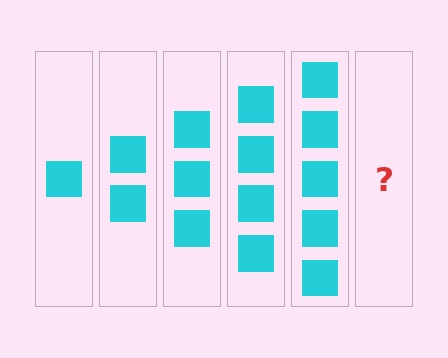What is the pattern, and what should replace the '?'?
The pattern is that each step adds one more square. The '?' should be 6 squares.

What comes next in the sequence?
The next element should be 6 squares.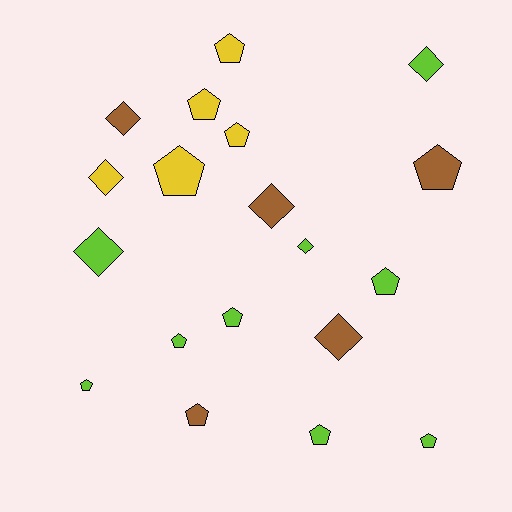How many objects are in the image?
There are 19 objects.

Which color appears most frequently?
Lime, with 9 objects.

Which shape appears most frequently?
Pentagon, with 12 objects.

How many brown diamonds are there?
There are 3 brown diamonds.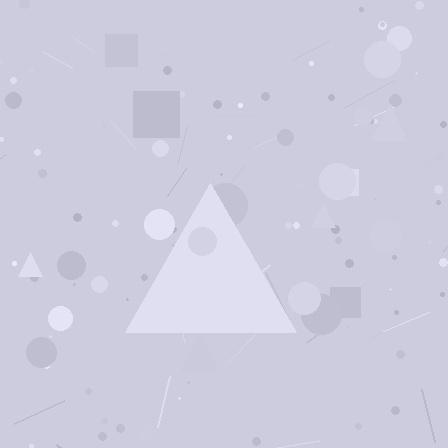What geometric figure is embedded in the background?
A triangle is embedded in the background.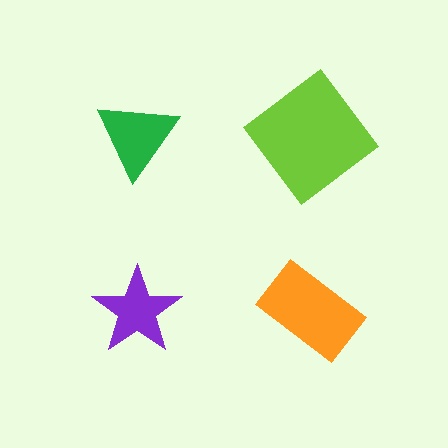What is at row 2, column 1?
A purple star.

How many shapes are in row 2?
2 shapes.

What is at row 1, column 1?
A green triangle.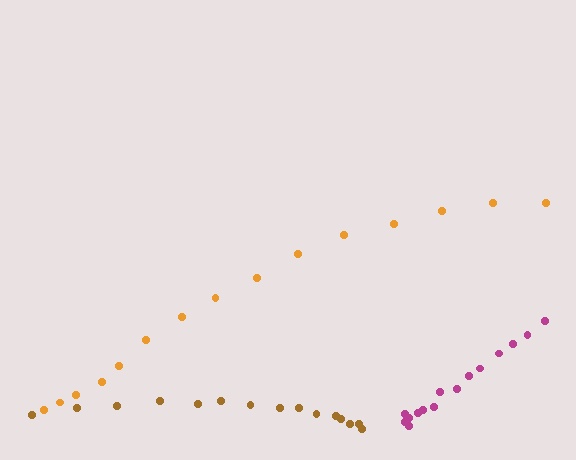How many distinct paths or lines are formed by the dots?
There are 3 distinct paths.